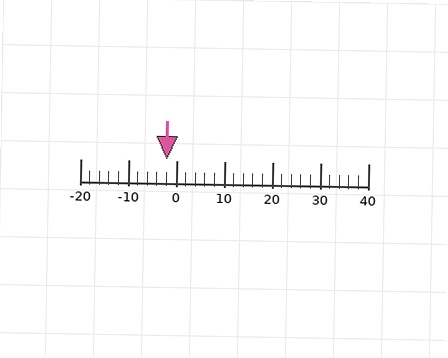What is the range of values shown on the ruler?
The ruler shows values from -20 to 40.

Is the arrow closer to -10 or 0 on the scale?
The arrow is closer to 0.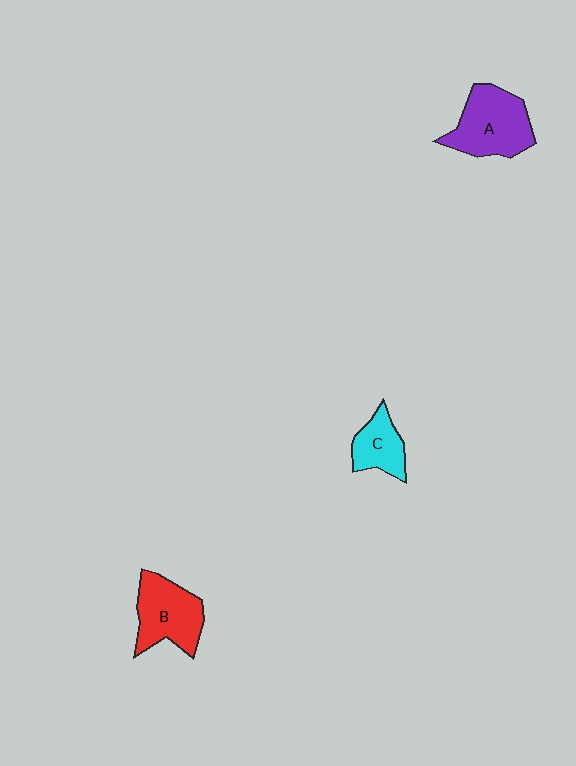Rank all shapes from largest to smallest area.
From largest to smallest: A (purple), B (red), C (cyan).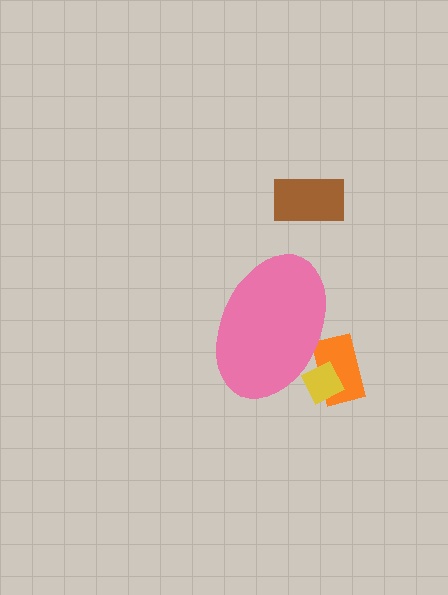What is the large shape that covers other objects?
A pink ellipse.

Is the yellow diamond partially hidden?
Yes, the yellow diamond is partially hidden behind the pink ellipse.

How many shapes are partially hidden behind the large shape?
2 shapes are partially hidden.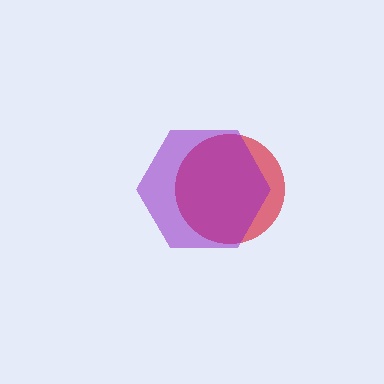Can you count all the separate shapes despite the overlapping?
Yes, there are 2 separate shapes.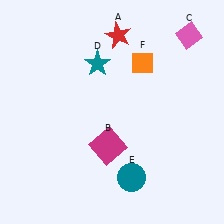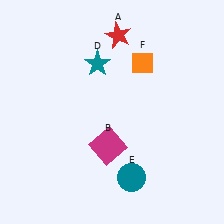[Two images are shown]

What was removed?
The pink diamond (C) was removed in Image 2.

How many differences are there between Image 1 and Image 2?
There is 1 difference between the two images.